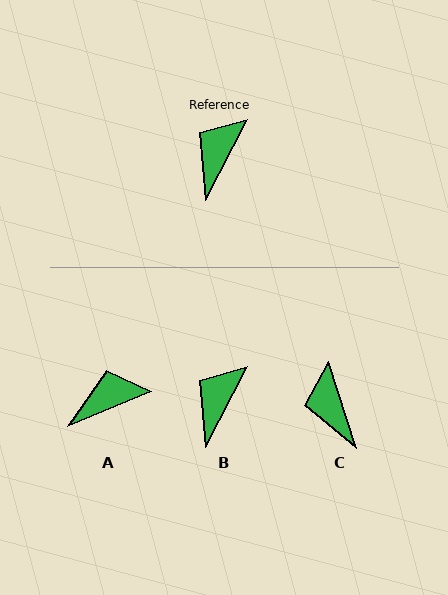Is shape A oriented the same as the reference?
No, it is off by about 40 degrees.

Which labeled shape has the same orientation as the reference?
B.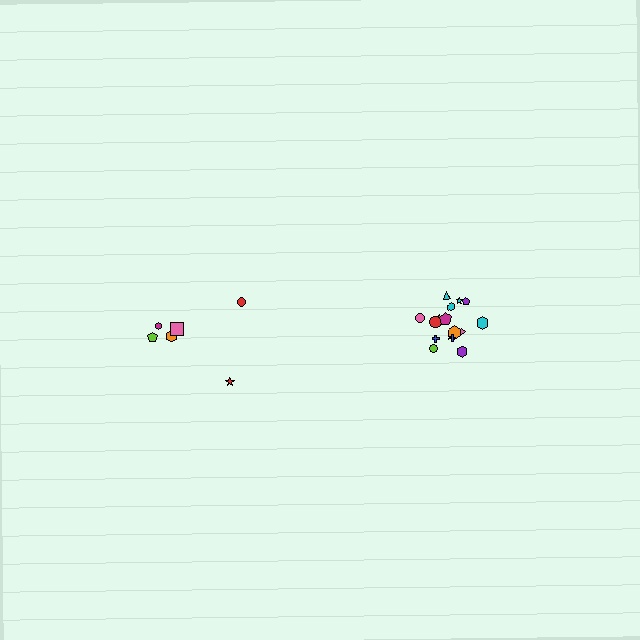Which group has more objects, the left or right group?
The right group.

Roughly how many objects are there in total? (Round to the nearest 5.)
Roughly 20 objects in total.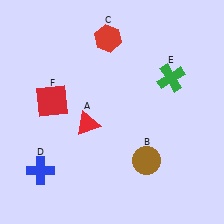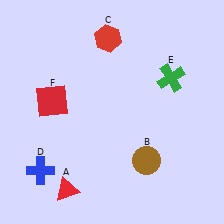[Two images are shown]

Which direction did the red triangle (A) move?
The red triangle (A) moved down.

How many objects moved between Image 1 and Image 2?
1 object moved between the two images.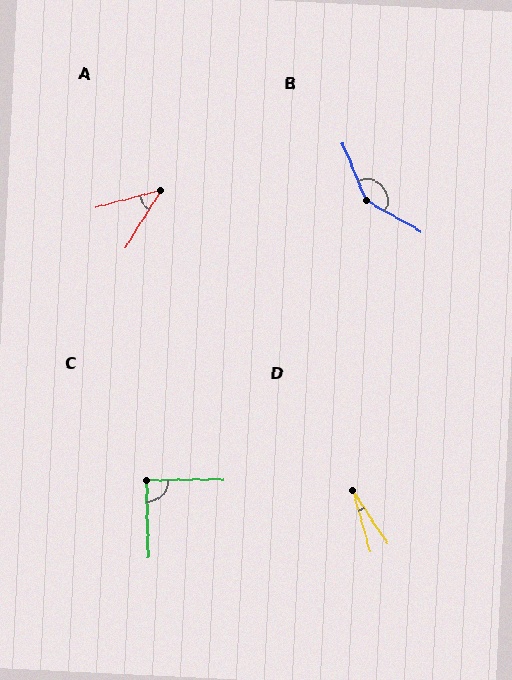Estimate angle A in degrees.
Approximately 44 degrees.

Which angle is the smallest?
D, at approximately 17 degrees.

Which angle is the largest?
B, at approximately 141 degrees.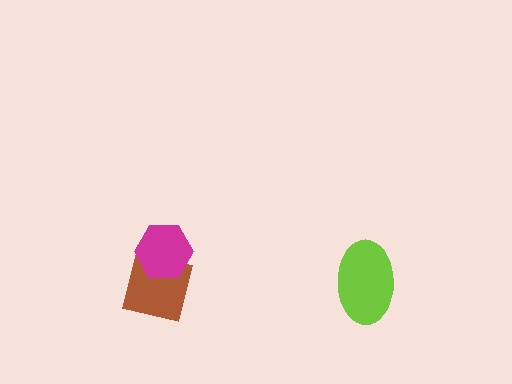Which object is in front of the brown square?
The magenta hexagon is in front of the brown square.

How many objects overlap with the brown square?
1 object overlaps with the brown square.